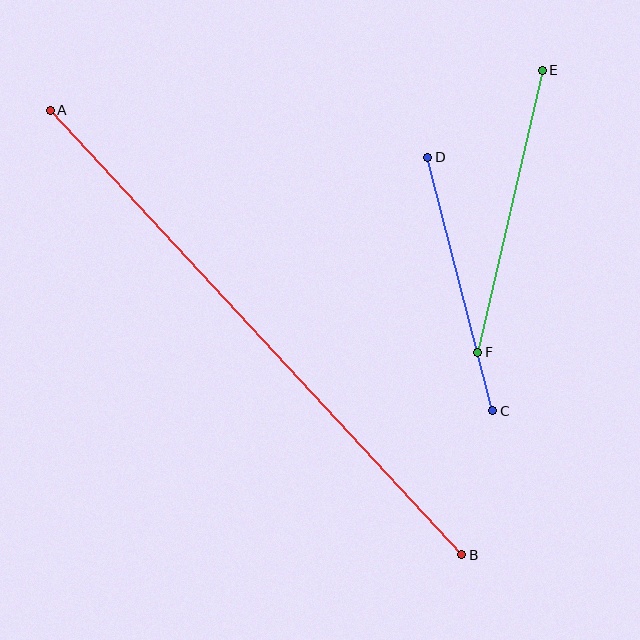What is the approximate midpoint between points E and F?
The midpoint is at approximately (510, 211) pixels.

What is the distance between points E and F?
The distance is approximately 289 pixels.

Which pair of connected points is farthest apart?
Points A and B are farthest apart.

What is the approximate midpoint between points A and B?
The midpoint is at approximately (256, 332) pixels.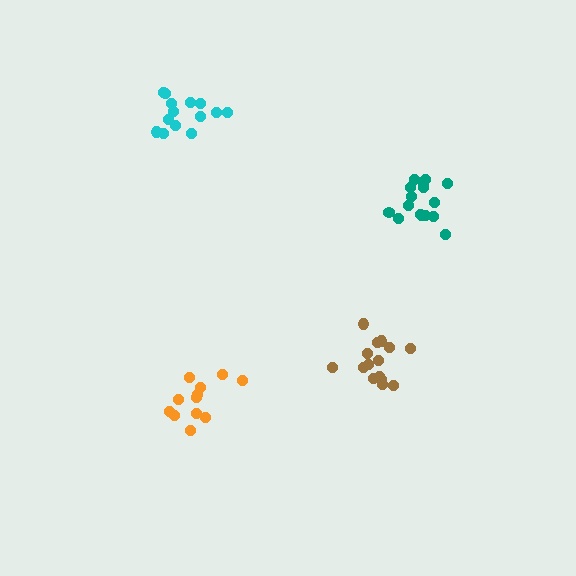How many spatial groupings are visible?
There are 4 spatial groupings.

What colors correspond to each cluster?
The clusters are colored: cyan, orange, teal, brown.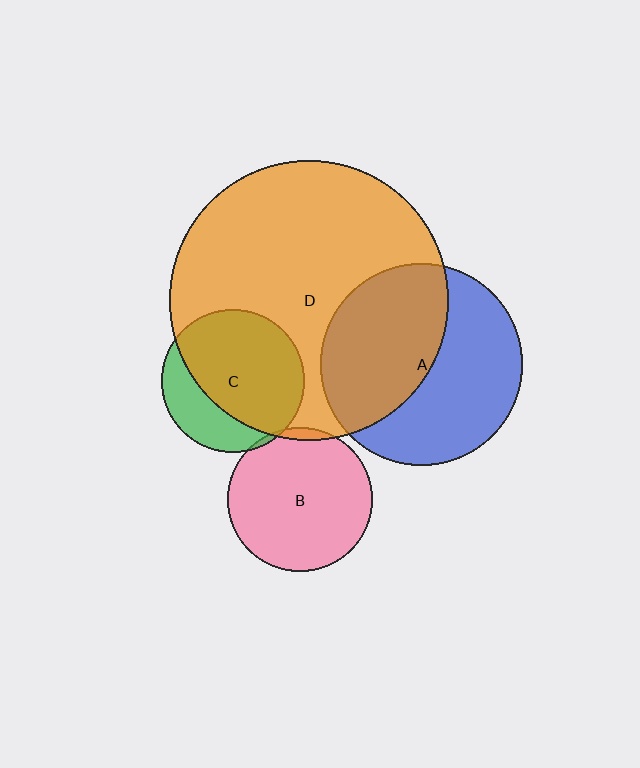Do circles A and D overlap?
Yes.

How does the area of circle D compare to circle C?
Approximately 3.8 times.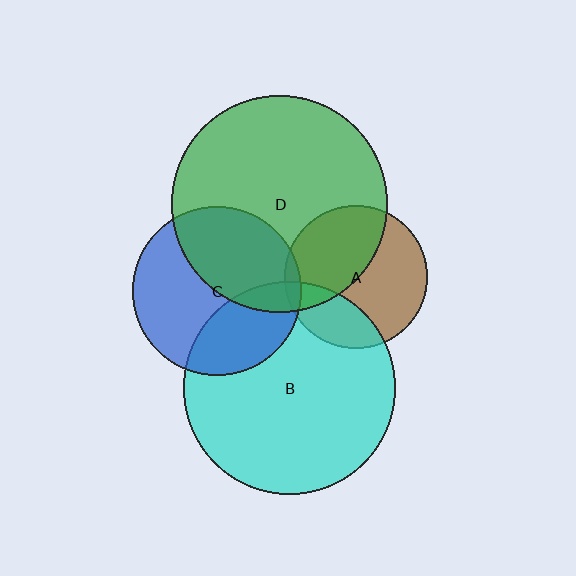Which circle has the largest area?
Circle D (green).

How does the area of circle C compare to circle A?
Approximately 1.4 times.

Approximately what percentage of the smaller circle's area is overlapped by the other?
Approximately 40%.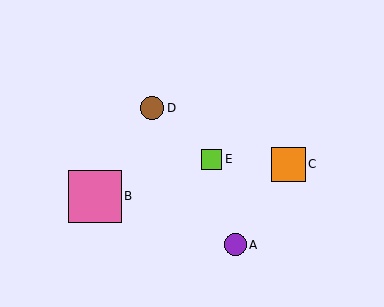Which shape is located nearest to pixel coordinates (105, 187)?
The pink square (labeled B) at (95, 196) is nearest to that location.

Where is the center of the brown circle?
The center of the brown circle is at (152, 108).